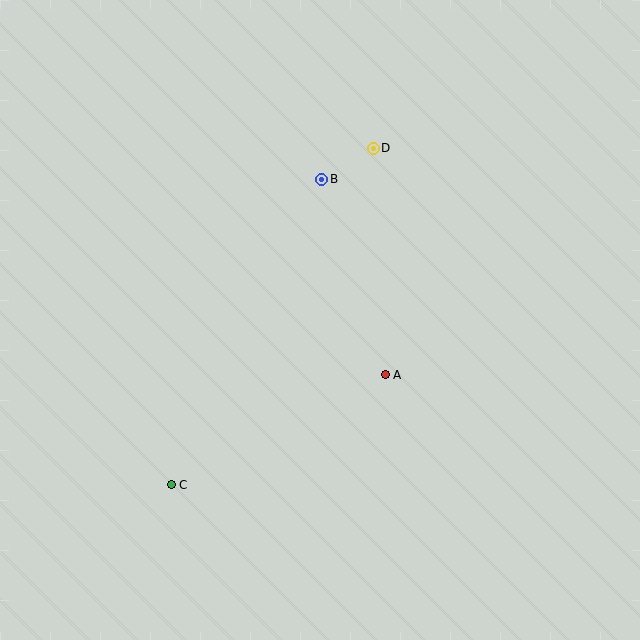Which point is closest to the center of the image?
Point A at (385, 375) is closest to the center.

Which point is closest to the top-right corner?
Point D is closest to the top-right corner.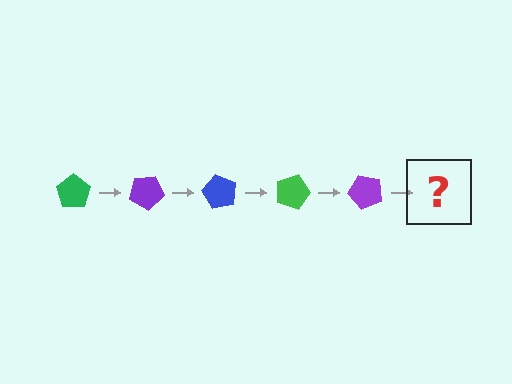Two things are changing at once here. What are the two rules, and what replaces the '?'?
The two rules are that it rotates 30 degrees each step and the color cycles through green, purple, and blue. The '?' should be a blue pentagon, rotated 150 degrees from the start.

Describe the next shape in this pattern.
It should be a blue pentagon, rotated 150 degrees from the start.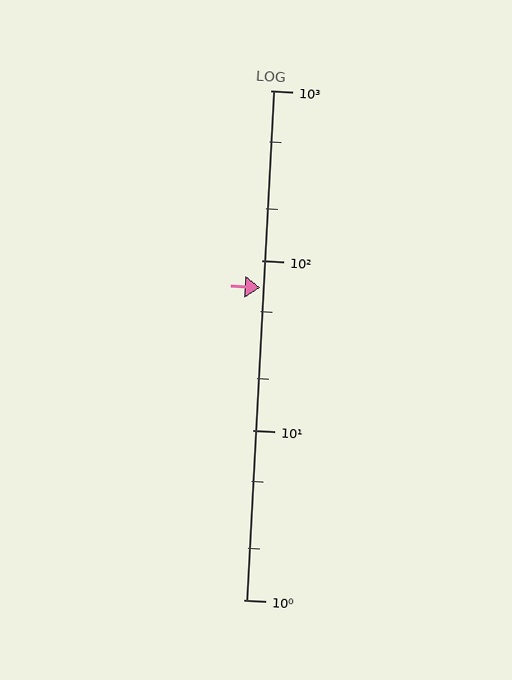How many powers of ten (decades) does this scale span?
The scale spans 3 decades, from 1 to 1000.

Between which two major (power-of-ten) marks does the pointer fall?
The pointer is between 10 and 100.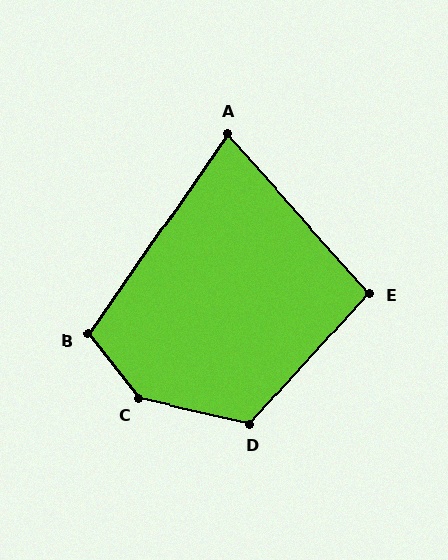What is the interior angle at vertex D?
Approximately 120 degrees (obtuse).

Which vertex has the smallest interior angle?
A, at approximately 77 degrees.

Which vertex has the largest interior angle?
C, at approximately 141 degrees.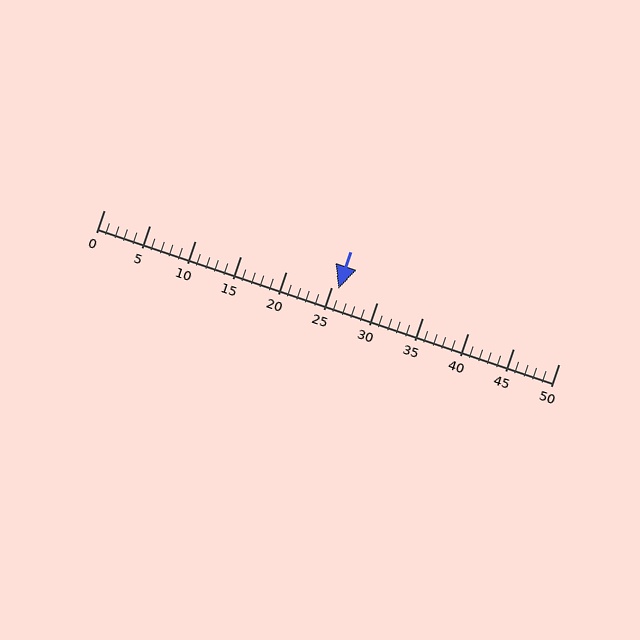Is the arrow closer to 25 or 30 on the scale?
The arrow is closer to 25.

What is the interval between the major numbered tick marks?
The major tick marks are spaced 5 units apart.